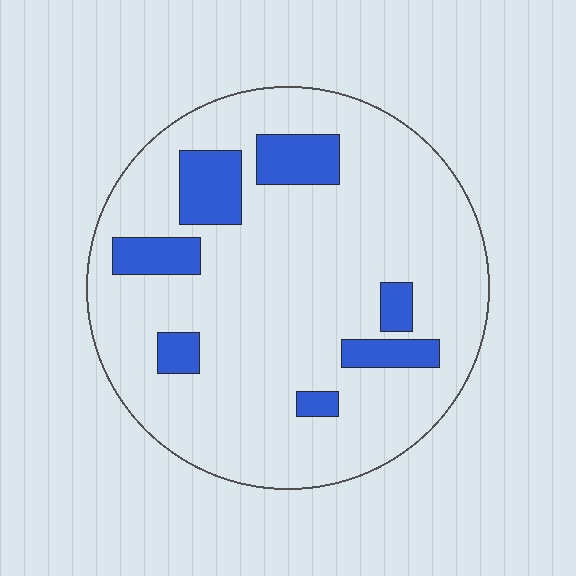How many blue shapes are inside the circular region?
7.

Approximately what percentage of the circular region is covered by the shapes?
Approximately 15%.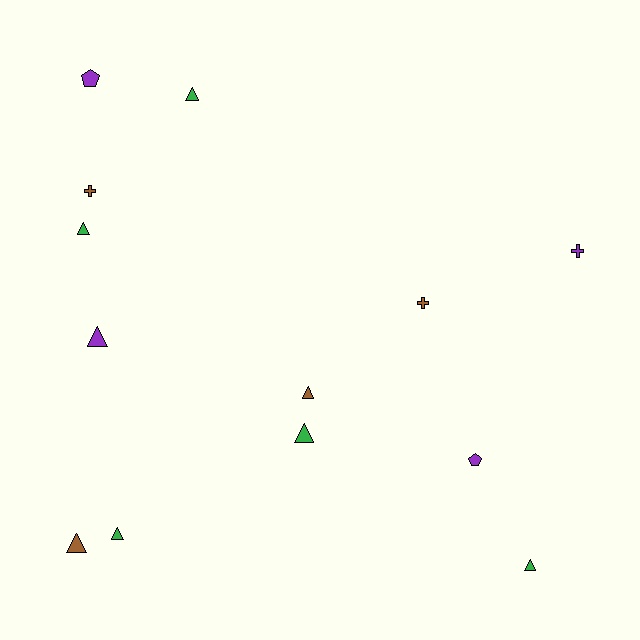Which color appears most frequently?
Green, with 5 objects.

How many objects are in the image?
There are 13 objects.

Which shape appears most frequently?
Triangle, with 8 objects.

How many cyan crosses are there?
There are no cyan crosses.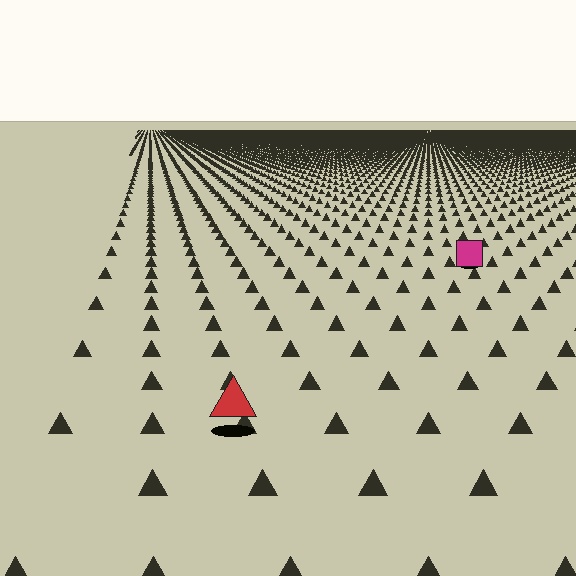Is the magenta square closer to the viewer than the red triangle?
No. The red triangle is closer — you can tell from the texture gradient: the ground texture is coarser near it.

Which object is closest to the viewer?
The red triangle is closest. The texture marks near it are larger and more spread out.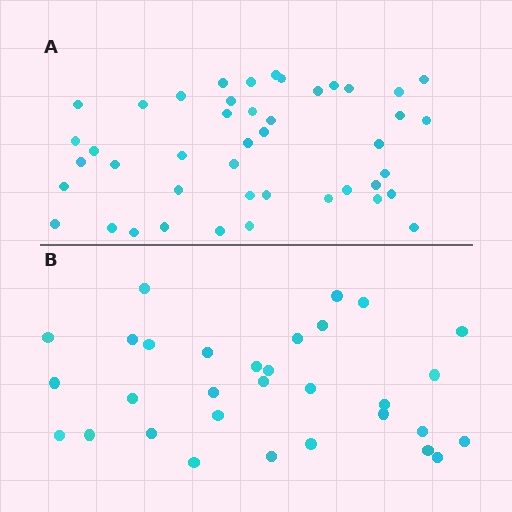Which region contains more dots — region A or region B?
Region A (the top region) has more dots.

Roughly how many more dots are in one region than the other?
Region A has approximately 15 more dots than region B.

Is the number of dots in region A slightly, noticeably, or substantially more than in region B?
Region A has noticeably more, but not dramatically so. The ratio is roughly 1.4 to 1.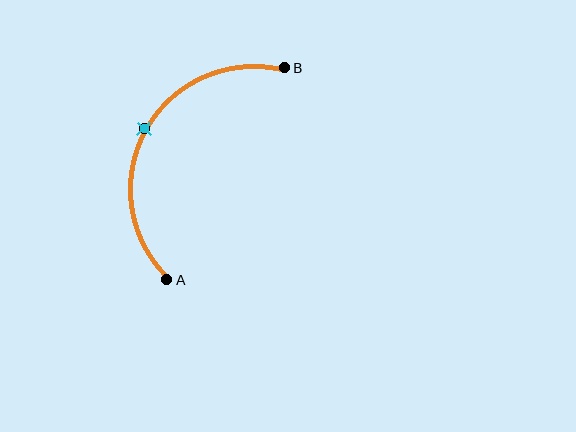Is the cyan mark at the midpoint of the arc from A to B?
Yes. The cyan mark lies on the arc at equal arc-length from both A and B — it is the arc midpoint.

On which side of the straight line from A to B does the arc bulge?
The arc bulges to the left of the straight line connecting A and B.